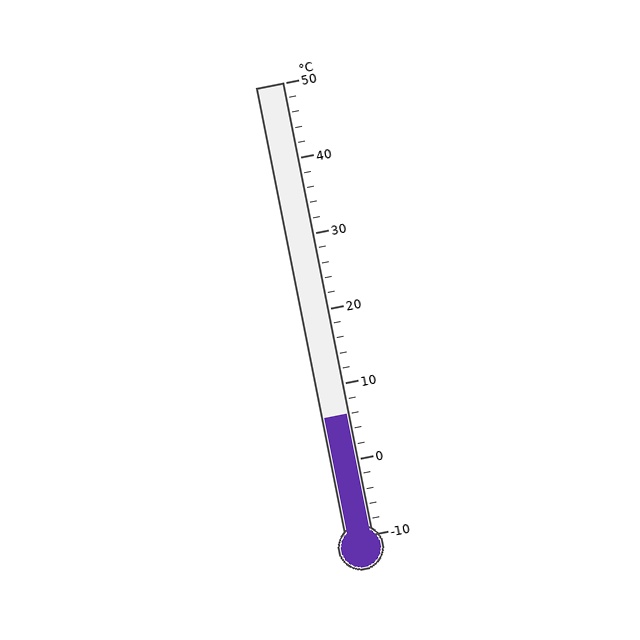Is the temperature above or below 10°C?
The temperature is below 10°C.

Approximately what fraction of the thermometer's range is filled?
The thermometer is filled to approximately 25% of its range.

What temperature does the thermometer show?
The thermometer shows approximately 6°C.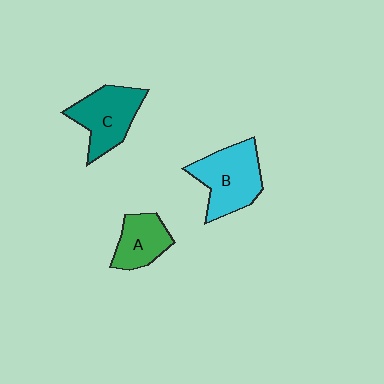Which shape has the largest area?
Shape B (cyan).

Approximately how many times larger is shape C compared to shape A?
Approximately 1.4 times.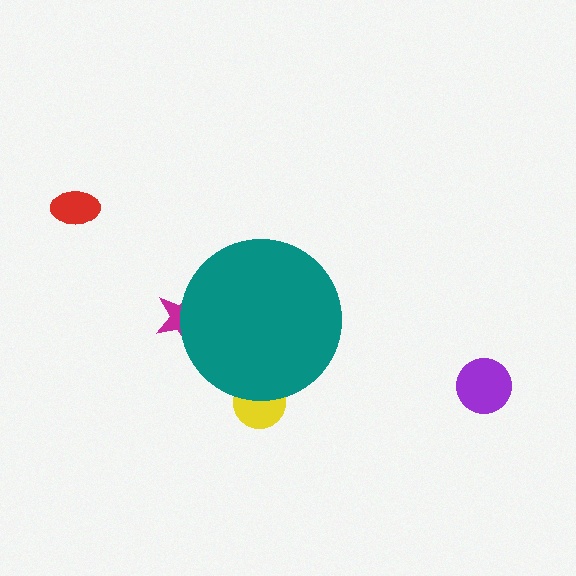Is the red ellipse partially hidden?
No, the red ellipse is fully visible.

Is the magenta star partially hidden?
Yes, the magenta star is partially hidden behind the teal circle.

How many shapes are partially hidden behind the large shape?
2 shapes are partially hidden.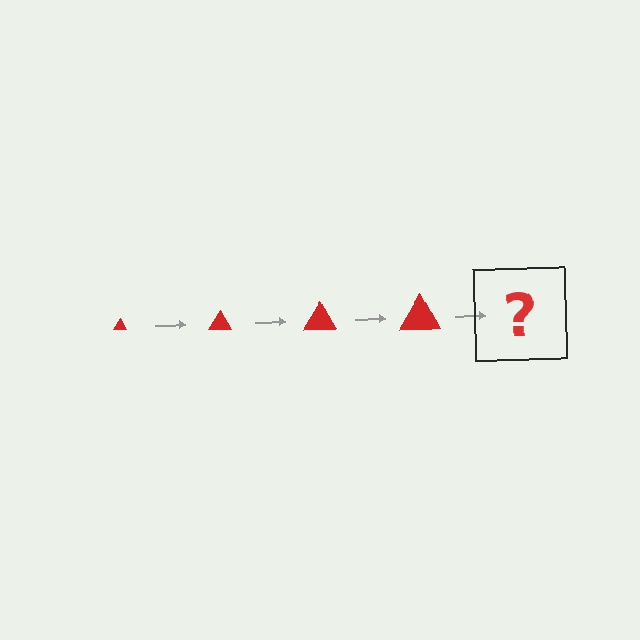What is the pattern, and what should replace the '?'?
The pattern is that the triangle gets progressively larger each step. The '?' should be a red triangle, larger than the previous one.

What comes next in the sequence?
The next element should be a red triangle, larger than the previous one.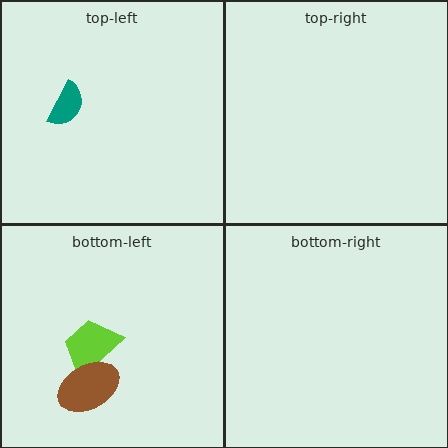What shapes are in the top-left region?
The teal semicircle.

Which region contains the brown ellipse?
The bottom-left region.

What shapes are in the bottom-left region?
The lime trapezoid, the brown ellipse.